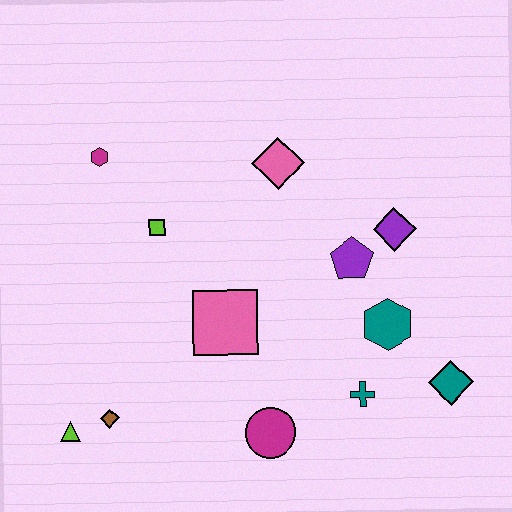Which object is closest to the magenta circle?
The teal cross is closest to the magenta circle.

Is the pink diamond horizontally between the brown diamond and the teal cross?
Yes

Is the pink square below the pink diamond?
Yes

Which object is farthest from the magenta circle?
The magenta hexagon is farthest from the magenta circle.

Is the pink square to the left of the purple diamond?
Yes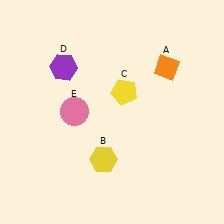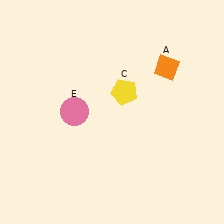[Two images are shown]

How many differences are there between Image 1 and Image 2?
There are 2 differences between the two images.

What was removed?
The yellow hexagon (B), the purple hexagon (D) were removed in Image 2.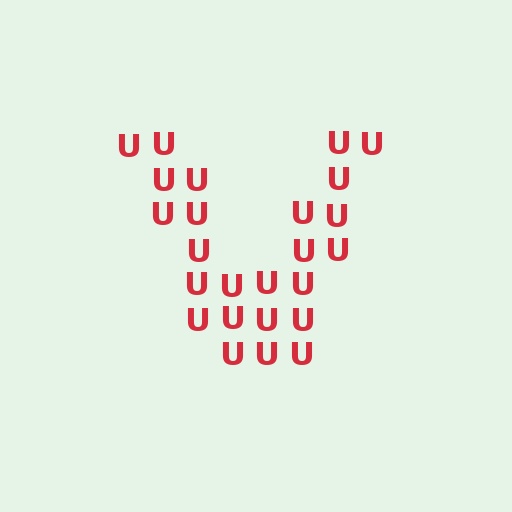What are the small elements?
The small elements are letter U's.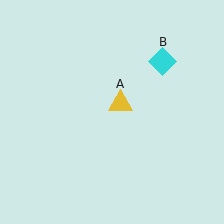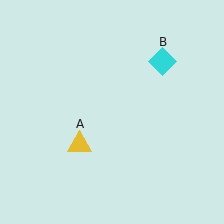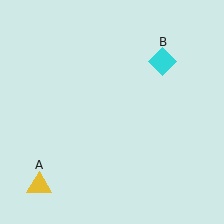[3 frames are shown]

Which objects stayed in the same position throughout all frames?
Cyan diamond (object B) remained stationary.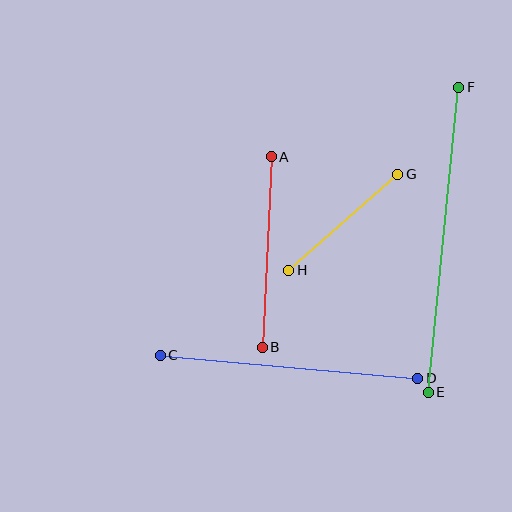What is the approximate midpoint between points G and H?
The midpoint is at approximately (343, 222) pixels.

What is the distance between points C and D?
The distance is approximately 259 pixels.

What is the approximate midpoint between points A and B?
The midpoint is at approximately (267, 252) pixels.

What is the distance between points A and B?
The distance is approximately 191 pixels.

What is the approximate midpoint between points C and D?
The midpoint is at approximately (289, 367) pixels.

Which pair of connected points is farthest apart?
Points E and F are farthest apart.